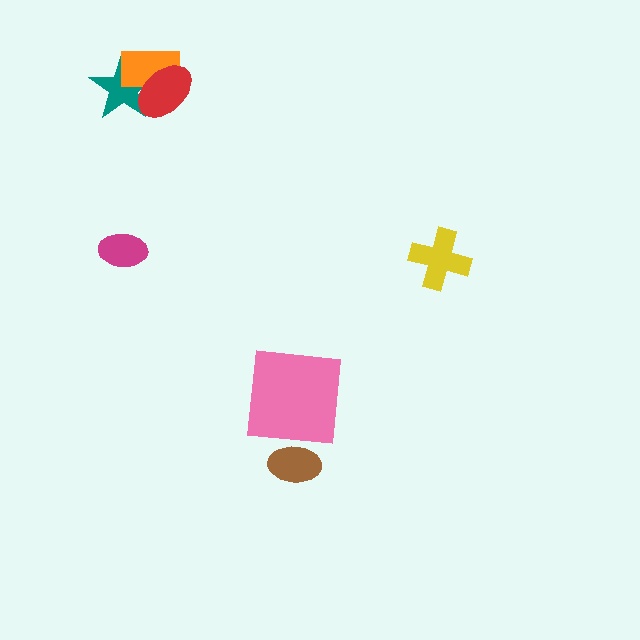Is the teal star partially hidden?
Yes, it is partially covered by another shape.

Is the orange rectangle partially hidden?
Yes, it is partially covered by another shape.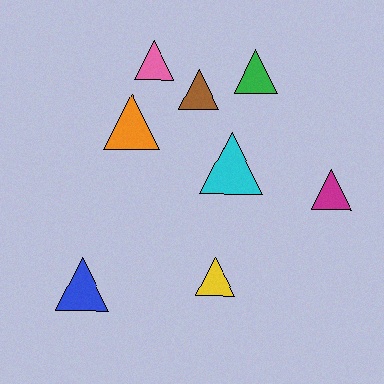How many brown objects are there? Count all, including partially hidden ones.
There is 1 brown object.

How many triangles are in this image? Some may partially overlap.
There are 8 triangles.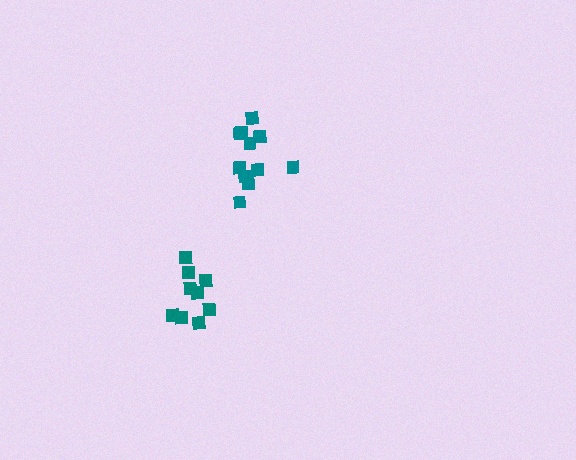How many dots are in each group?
Group 1: 9 dots, Group 2: 11 dots (20 total).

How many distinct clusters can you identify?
There are 2 distinct clusters.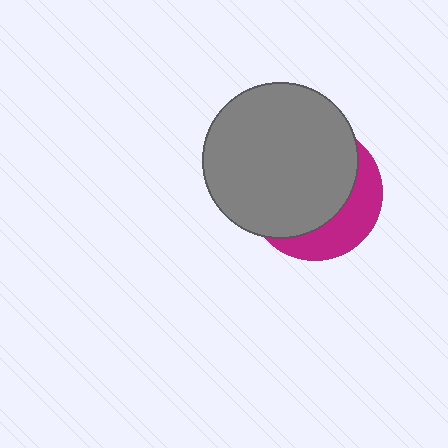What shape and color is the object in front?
The object in front is a gray circle.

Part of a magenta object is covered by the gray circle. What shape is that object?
It is a circle.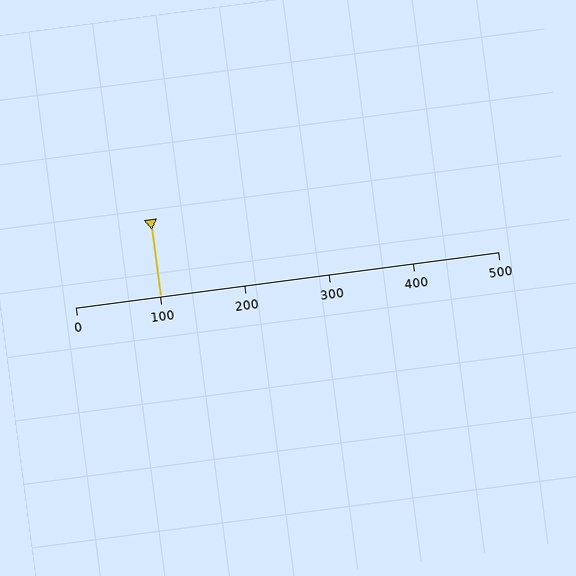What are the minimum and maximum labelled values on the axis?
The axis runs from 0 to 500.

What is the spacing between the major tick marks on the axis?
The major ticks are spaced 100 apart.